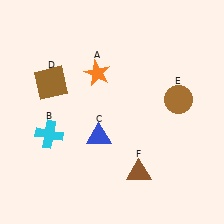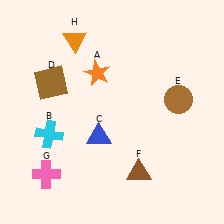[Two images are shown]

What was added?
A pink cross (G), an orange triangle (H) were added in Image 2.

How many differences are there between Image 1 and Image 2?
There are 2 differences between the two images.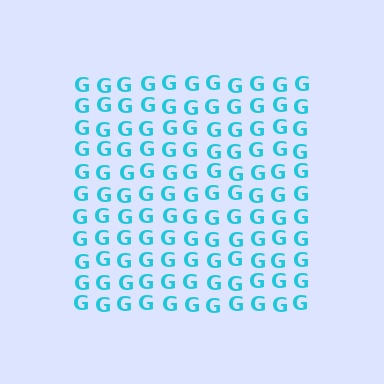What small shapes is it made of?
It is made of small letter G's.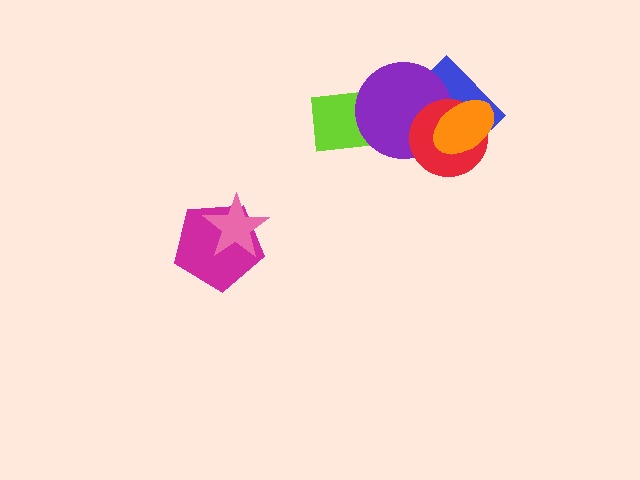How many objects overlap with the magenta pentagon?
1 object overlaps with the magenta pentagon.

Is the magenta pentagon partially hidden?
Yes, it is partially covered by another shape.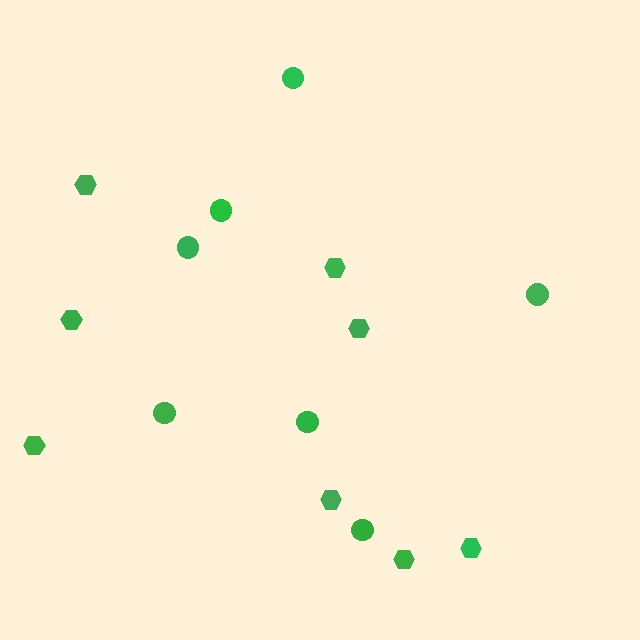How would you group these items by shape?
There are 2 groups: one group of circles (7) and one group of hexagons (8).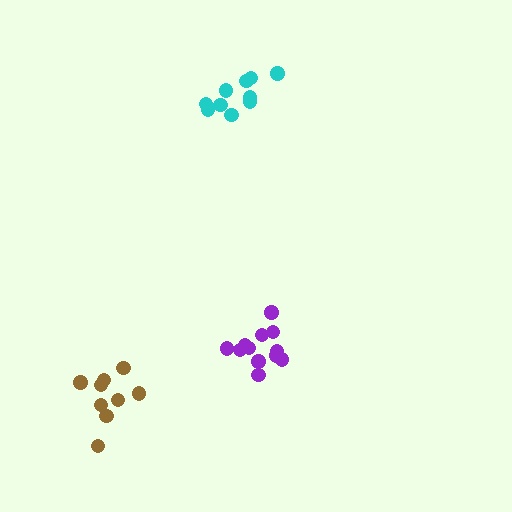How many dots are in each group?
Group 1: 10 dots, Group 2: 12 dots, Group 3: 9 dots (31 total).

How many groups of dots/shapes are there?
There are 3 groups.